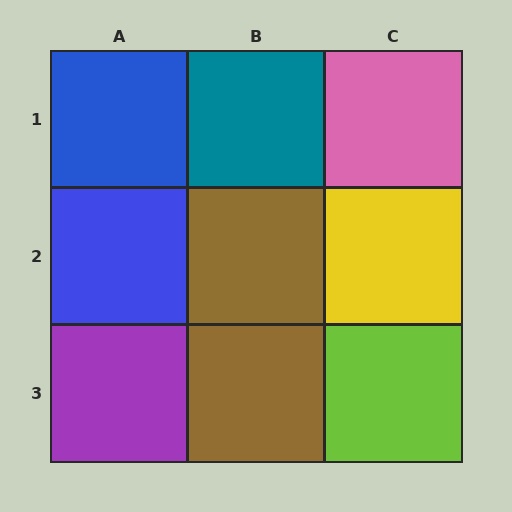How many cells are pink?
1 cell is pink.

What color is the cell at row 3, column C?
Lime.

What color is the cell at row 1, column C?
Pink.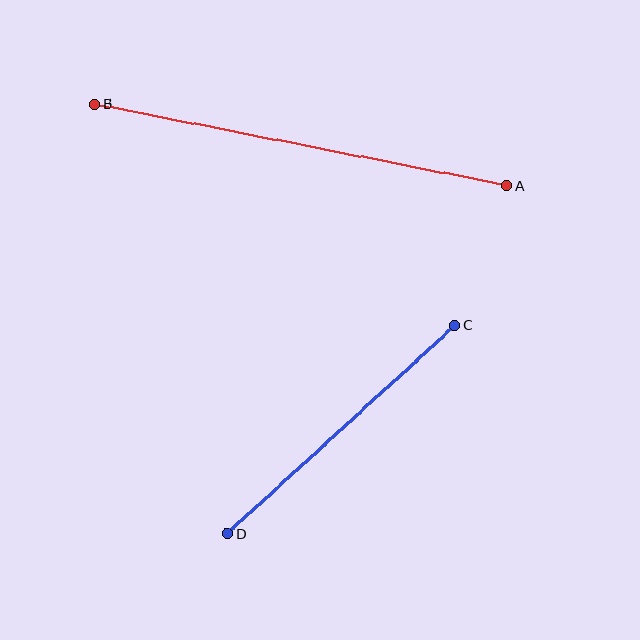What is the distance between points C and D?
The distance is approximately 308 pixels.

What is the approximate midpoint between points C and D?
The midpoint is at approximately (341, 430) pixels.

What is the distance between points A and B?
The distance is approximately 420 pixels.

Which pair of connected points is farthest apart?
Points A and B are farthest apart.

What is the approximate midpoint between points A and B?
The midpoint is at approximately (301, 145) pixels.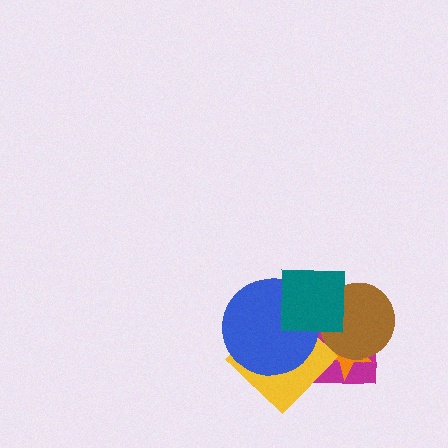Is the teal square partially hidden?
No, no other shape covers it.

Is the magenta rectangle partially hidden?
Yes, it is partially covered by another shape.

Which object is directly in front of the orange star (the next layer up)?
The brown circle is directly in front of the orange star.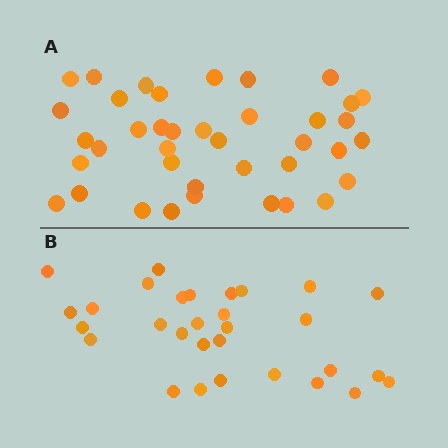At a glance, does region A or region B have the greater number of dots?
Region A (the top region) has more dots.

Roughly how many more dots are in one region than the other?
Region A has roughly 8 or so more dots than region B.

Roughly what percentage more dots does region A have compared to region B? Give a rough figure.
About 30% more.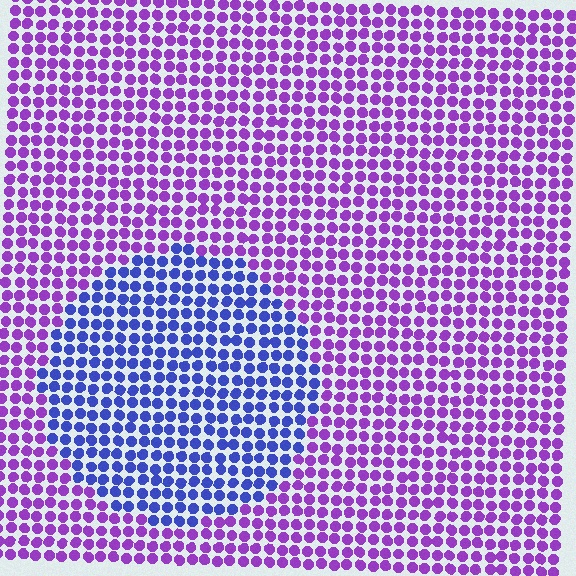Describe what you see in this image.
The image is filled with small purple elements in a uniform arrangement. A circle-shaped region is visible where the elements are tinted to a slightly different hue, forming a subtle color boundary.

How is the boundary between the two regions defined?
The boundary is defined purely by a slight shift in hue (about 48 degrees). Spacing, size, and orientation are identical on both sides.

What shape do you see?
I see a circle.